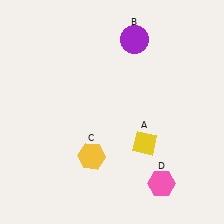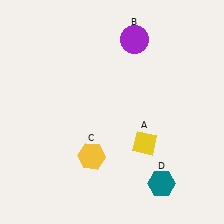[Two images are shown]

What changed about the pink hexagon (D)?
In Image 1, D is pink. In Image 2, it changed to teal.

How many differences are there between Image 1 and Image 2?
There is 1 difference between the two images.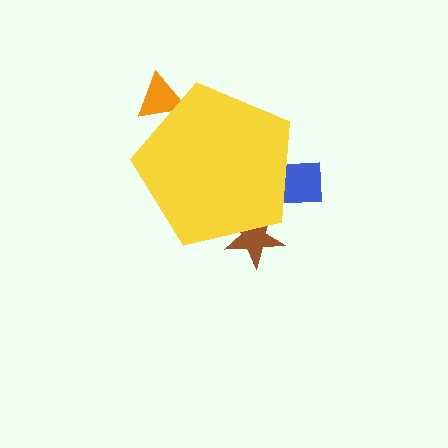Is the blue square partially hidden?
Yes, the blue square is partially hidden behind the yellow pentagon.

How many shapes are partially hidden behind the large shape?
3 shapes are partially hidden.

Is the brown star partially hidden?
Yes, the brown star is partially hidden behind the yellow pentagon.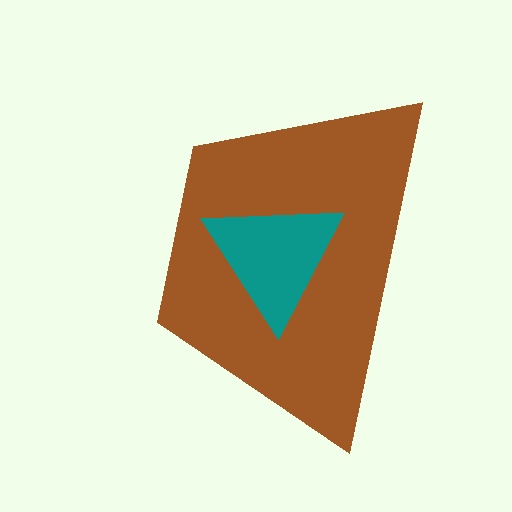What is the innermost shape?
The teal triangle.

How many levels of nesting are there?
2.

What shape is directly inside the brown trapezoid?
The teal triangle.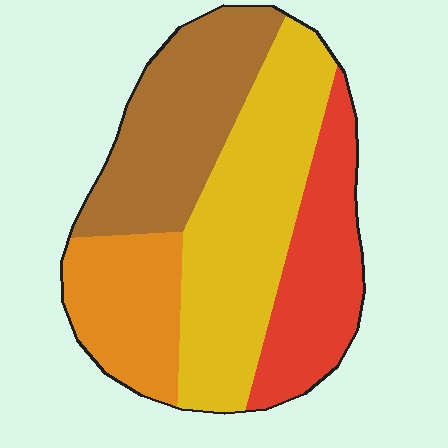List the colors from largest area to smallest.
From largest to smallest: yellow, brown, red, orange.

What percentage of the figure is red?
Red covers around 20% of the figure.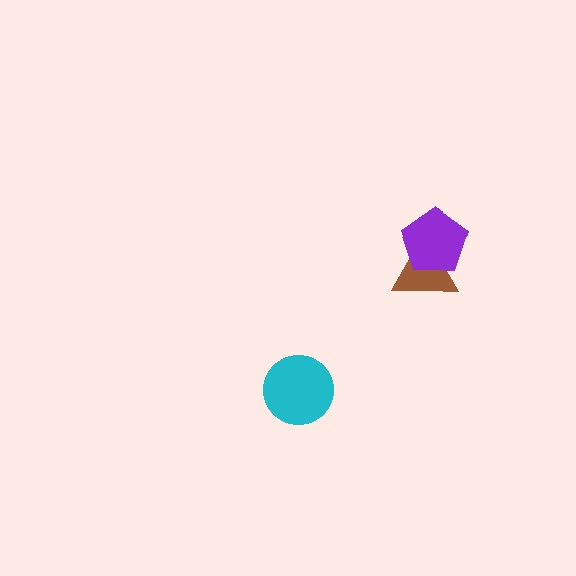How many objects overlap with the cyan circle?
0 objects overlap with the cyan circle.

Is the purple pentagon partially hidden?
No, no other shape covers it.